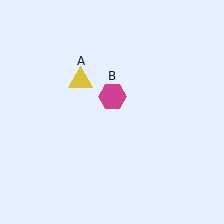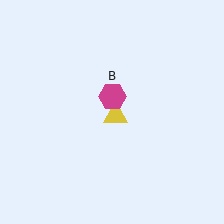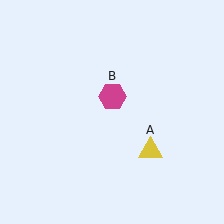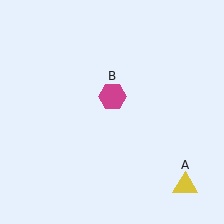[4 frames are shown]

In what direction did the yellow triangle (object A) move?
The yellow triangle (object A) moved down and to the right.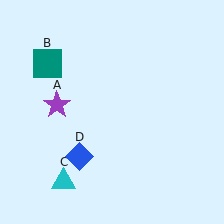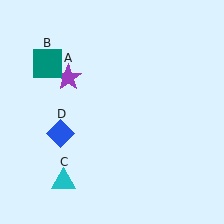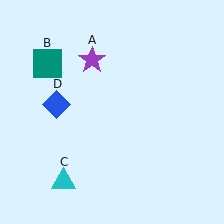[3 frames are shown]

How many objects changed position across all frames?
2 objects changed position: purple star (object A), blue diamond (object D).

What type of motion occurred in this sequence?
The purple star (object A), blue diamond (object D) rotated clockwise around the center of the scene.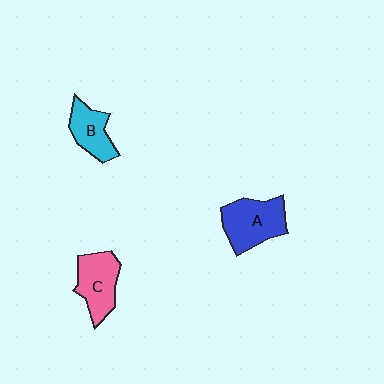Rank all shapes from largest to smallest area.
From largest to smallest: A (blue), C (pink), B (cyan).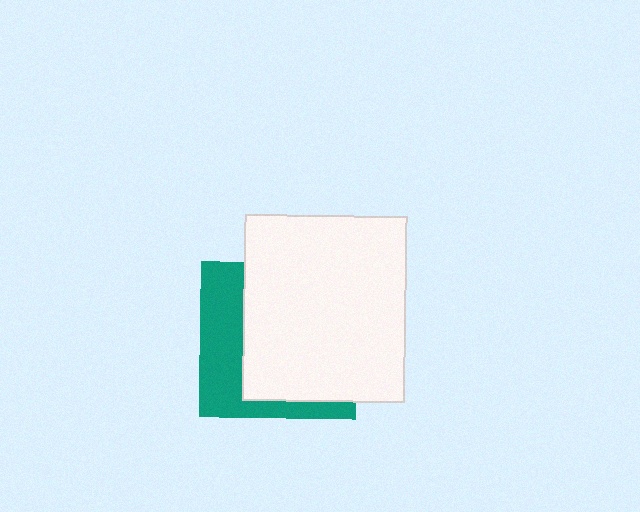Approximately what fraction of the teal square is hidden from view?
Roughly 65% of the teal square is hidden behind the white rectangle.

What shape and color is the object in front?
The object in front is a white rectangle.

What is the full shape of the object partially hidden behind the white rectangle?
The partially hidden object is a teal square.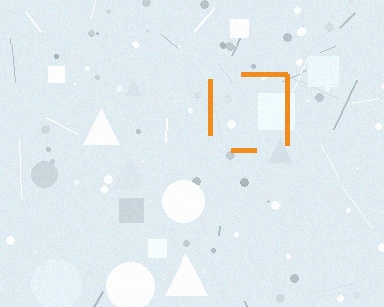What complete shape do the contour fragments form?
The contour fragments form a square.